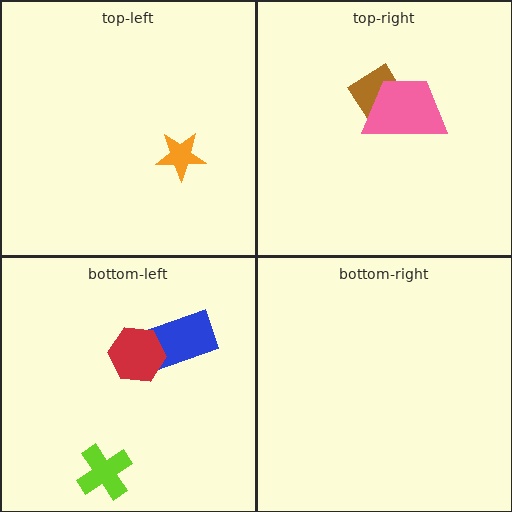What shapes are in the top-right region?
The brown diamond, the pink trapezoid.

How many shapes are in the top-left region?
1.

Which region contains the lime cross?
The bottom-left region.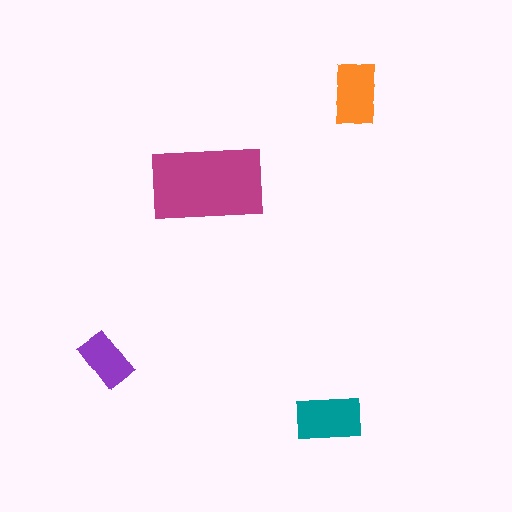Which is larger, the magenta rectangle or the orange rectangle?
The magenta one.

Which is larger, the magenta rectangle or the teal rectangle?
The magenta one.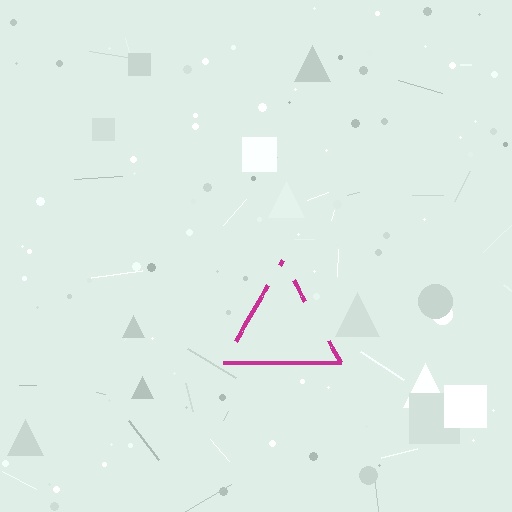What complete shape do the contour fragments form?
The contour fragments form a triangle.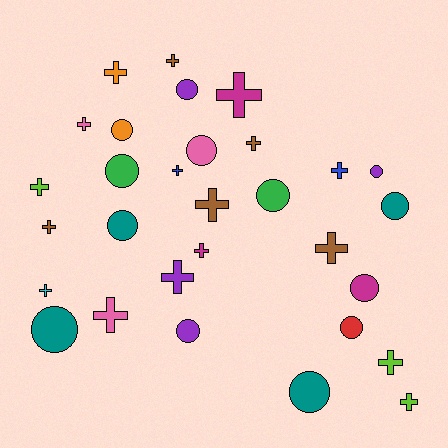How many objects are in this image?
There are 30 objects.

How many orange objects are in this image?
There are 2 orange objects.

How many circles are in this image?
There are 13 circles.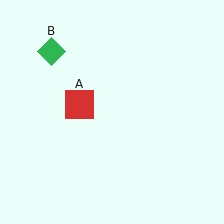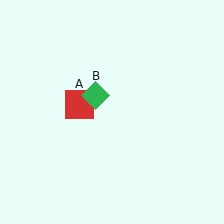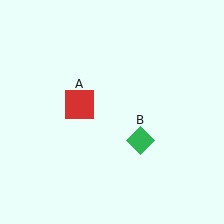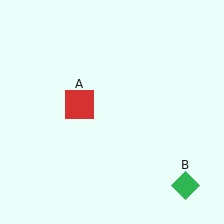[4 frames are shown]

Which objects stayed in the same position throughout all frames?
Red square (object A) remained stationary.